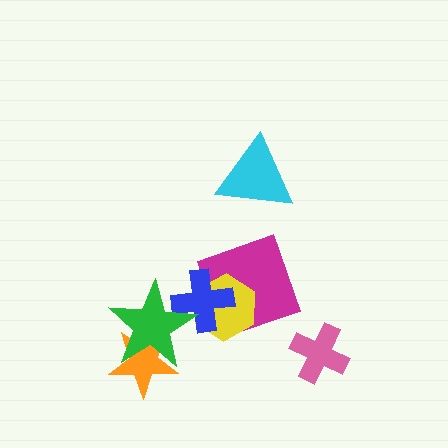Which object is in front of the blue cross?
The green star is in front of the blue cross.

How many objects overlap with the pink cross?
0 objects overlap with the pink cross.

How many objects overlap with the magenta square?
2 objects overlap with the magenta square.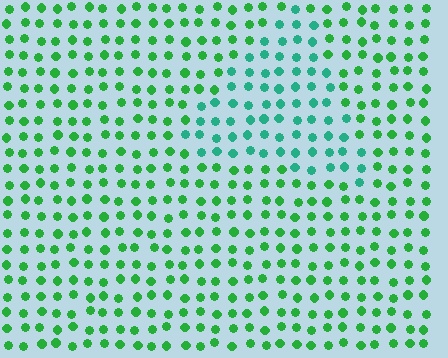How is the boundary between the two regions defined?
The boundary is defined purely by a slight shift in hue (about 33 degrees). Spacing, size, and orientation are identical on both sides.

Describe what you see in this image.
The image is filled with small green elements in a uniform arrangement. A triangle-shaped region is visible where the elements are tinted to a slightly different hue, forming a subtle color boundary.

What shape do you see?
I see a triangle.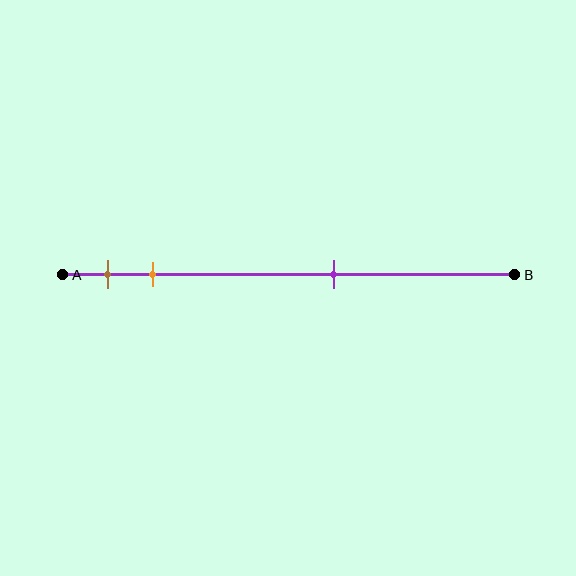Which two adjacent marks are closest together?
The brown and orange marks are the closest adjacent pair.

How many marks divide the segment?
There are 3 marks dividing the segment.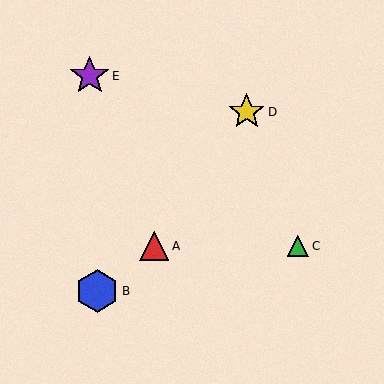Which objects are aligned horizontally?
Objects A, C are aligned horizontally.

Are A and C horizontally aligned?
Yes, both are at y≈246.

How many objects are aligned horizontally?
2 objects (A, C) are aligned horizontally.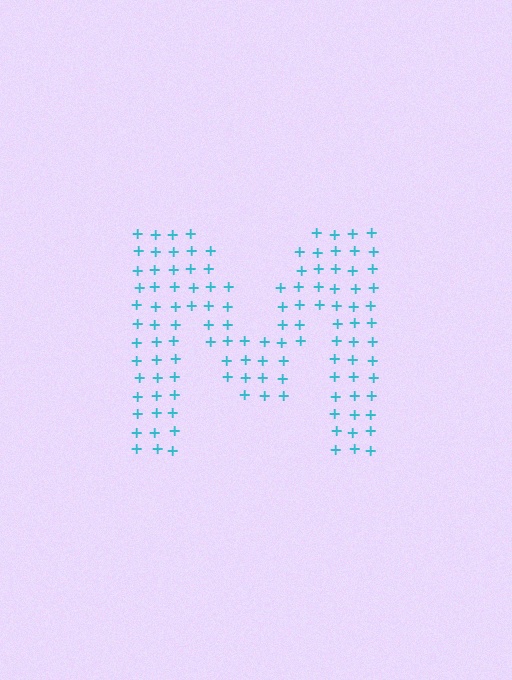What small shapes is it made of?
It is made of small plus signs.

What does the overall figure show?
The overall figure shows the letter M.